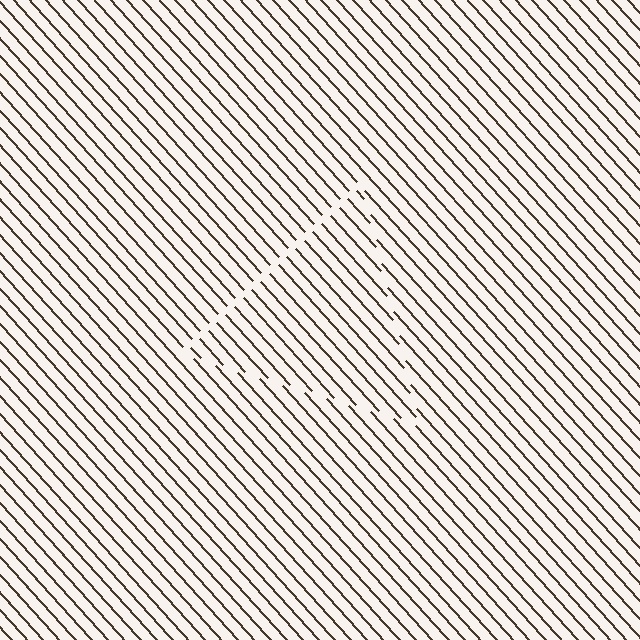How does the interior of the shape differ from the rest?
The interior of the shape contains the same grating, shifted by half a period — the contour is defined by the phase discontinuity where line-ends from the inner and outer gratings abut.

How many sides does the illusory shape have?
3 sides — the line-ends trace a triangle.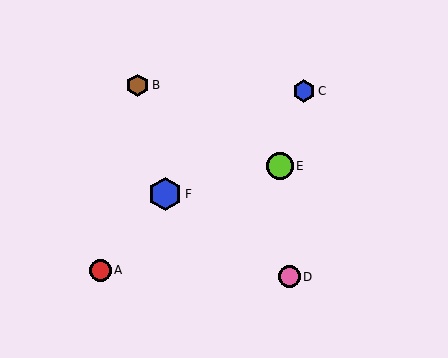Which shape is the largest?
The blue hexagon (labeled F) is the largest.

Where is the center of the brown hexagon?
The center of the brown hexagon is at (137, 85).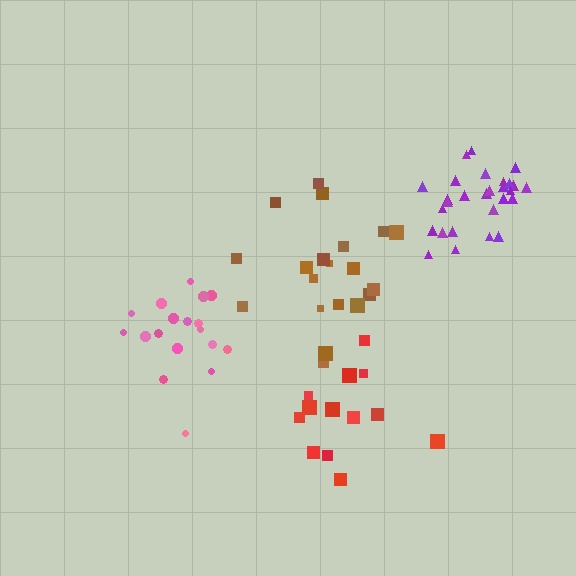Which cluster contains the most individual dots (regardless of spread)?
Purple (28).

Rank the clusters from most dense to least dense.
purple, pink, red, brown.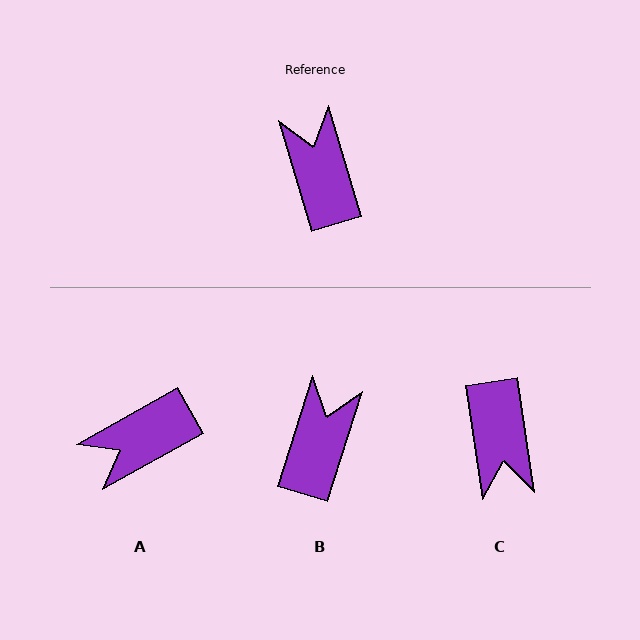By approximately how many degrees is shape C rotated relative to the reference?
Approximately 172 degrees counter-clockwise.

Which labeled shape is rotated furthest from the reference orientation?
C, about 172 degrees away.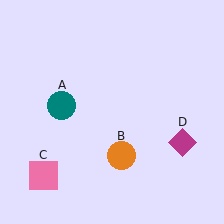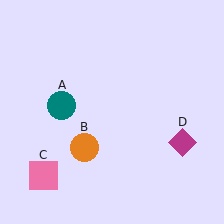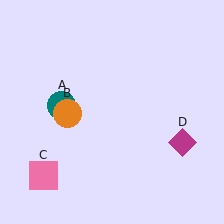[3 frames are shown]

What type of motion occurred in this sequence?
The orange circle (object B) rotated clockwise around the center of the scene.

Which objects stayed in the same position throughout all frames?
Teal circle (object A) and pink square (object C) and magenta diamond (object D) remained stationary.